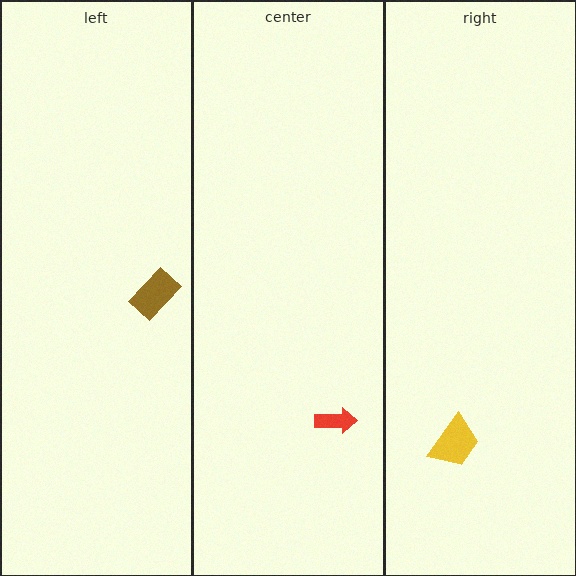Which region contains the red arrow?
The center region.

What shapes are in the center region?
The red arrow.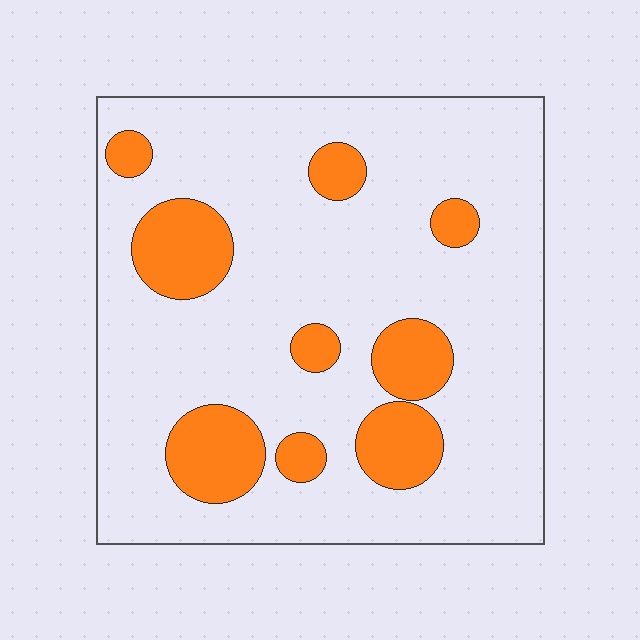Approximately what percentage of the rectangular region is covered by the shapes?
Approximately 20%.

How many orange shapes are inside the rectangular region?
9.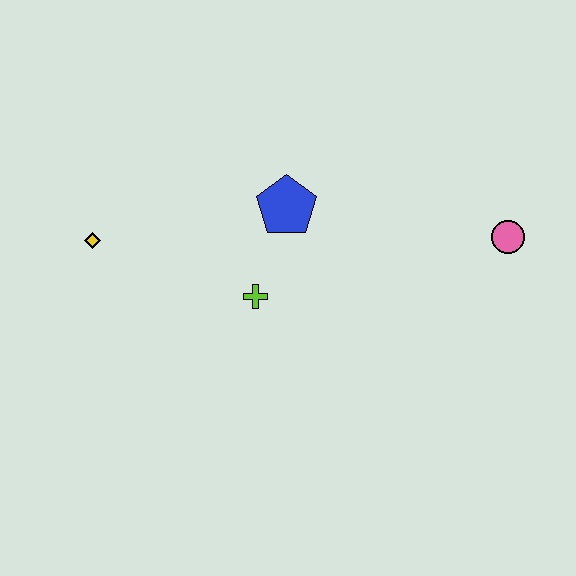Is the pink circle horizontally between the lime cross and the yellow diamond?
No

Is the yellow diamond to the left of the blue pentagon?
Yes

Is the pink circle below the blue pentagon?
Yes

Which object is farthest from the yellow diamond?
The pink circle is farthest from the yellow diamond.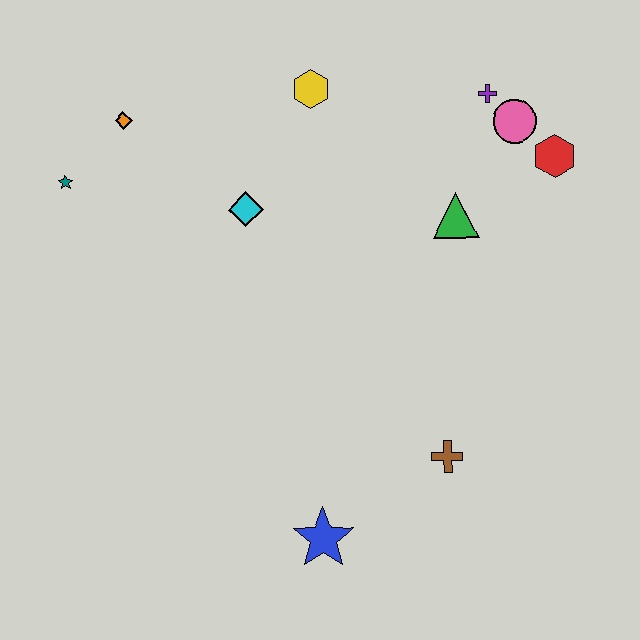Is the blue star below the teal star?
Yes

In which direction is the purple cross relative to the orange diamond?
The purple cross is to the right of the orange diamond.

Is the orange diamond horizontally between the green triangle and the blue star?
No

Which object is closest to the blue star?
The brown cross is closest to the blue star.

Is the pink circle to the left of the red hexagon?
Yes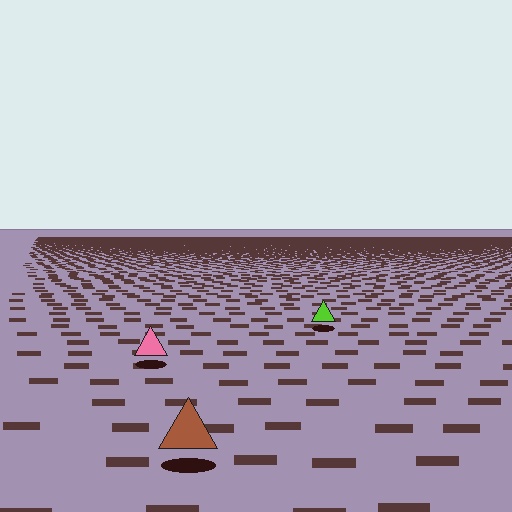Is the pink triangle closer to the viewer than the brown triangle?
No. The brown triangle is closer — you can tell from the texture gradient: the ground texture is coarser near it.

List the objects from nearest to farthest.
From nearest to farthest: the brown triangle, the pink triangle, the lime triangle.